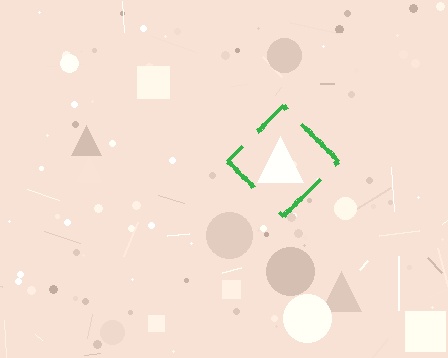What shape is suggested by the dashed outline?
The dashed outline suggests a diamond.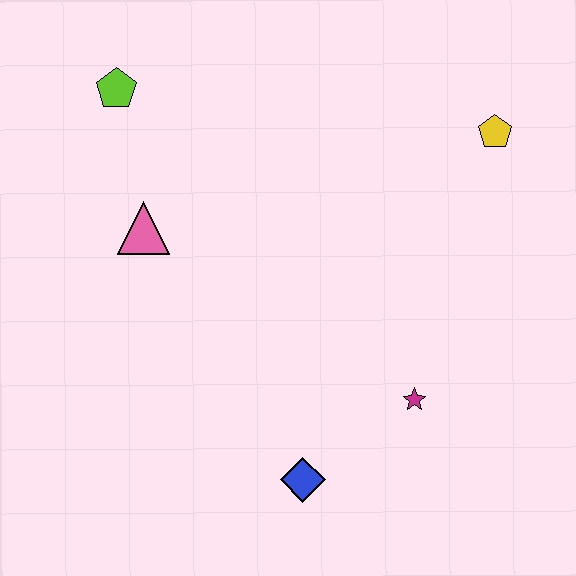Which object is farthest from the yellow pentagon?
The blue diamond is farthest from the yellow pentagon.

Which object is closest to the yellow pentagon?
The magenta star is closest to the yellow pentagon.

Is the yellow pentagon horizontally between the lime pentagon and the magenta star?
No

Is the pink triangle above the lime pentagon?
No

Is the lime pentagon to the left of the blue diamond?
Yes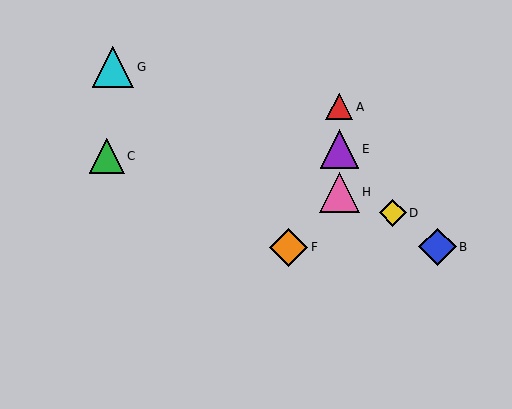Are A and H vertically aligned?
Yes, both are at x≈339.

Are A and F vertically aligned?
No, A is at x≈339 and F is at x≈288.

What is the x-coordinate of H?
Object H is at x≈339.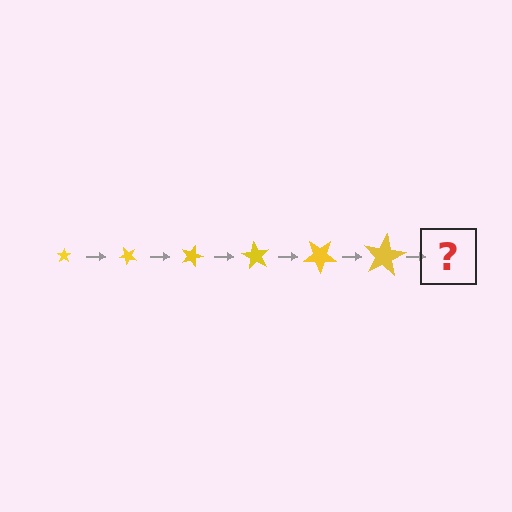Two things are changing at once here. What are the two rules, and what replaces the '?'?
The two rules are that the star grows larger each step and it rotates 45 degrees each step. The '?' should be a star, larger than the previous one and rotated 270 degrees from the start.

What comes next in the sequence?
The next element should be a star, larger than the previous one and rotated 270 degrees from the start.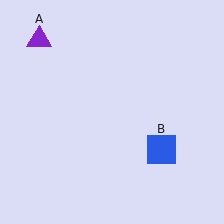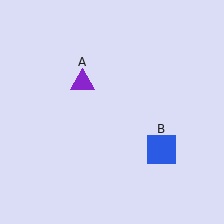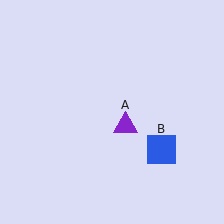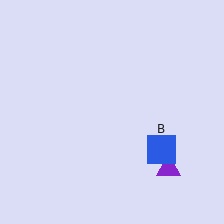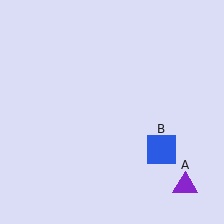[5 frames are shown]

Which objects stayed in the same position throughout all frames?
Blue square (object B) remained stationary.